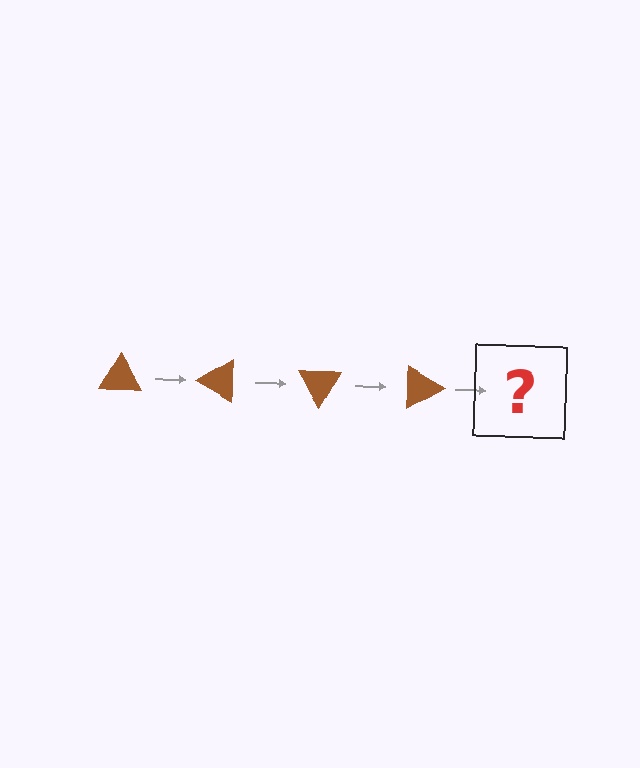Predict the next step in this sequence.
The next step is a brown triangle rotated 120 degrees.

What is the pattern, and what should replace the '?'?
The pattern is that the triangle rotates 30 degrees each step. The '?' should be a brown triangle rotated 120 degrees.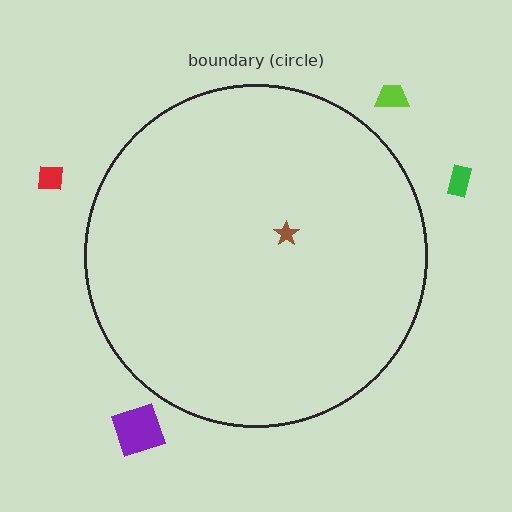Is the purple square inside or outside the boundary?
Outside.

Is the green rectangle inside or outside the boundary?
Outside.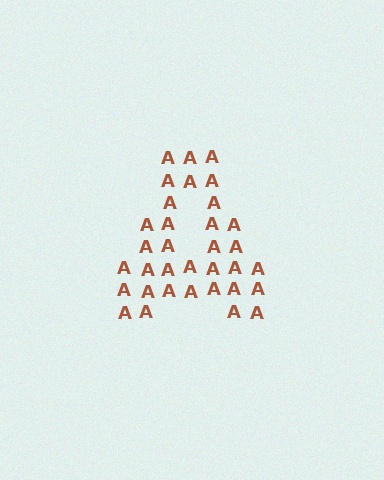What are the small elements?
The small elements are letter A's.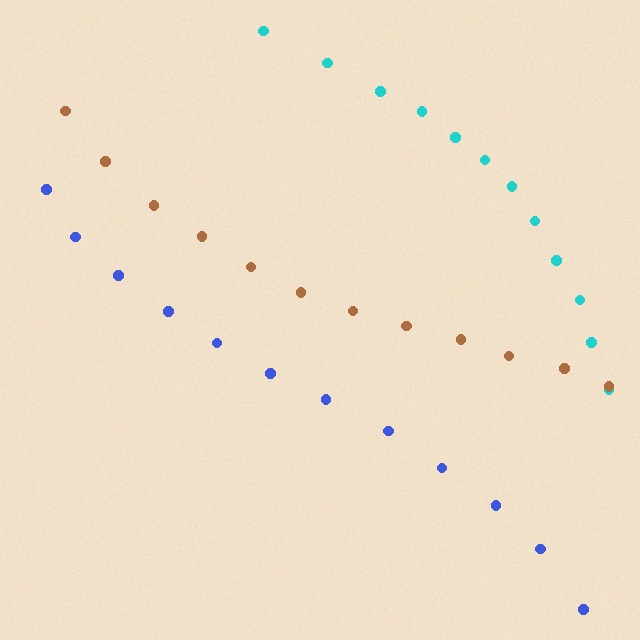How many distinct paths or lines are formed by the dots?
There are 3 distinct paths.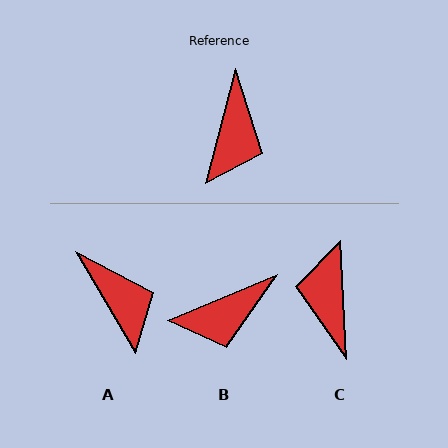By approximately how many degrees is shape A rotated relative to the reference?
Approximately 45 degrees counter-clockwise.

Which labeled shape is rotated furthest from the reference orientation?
C, about 162 degrees away.